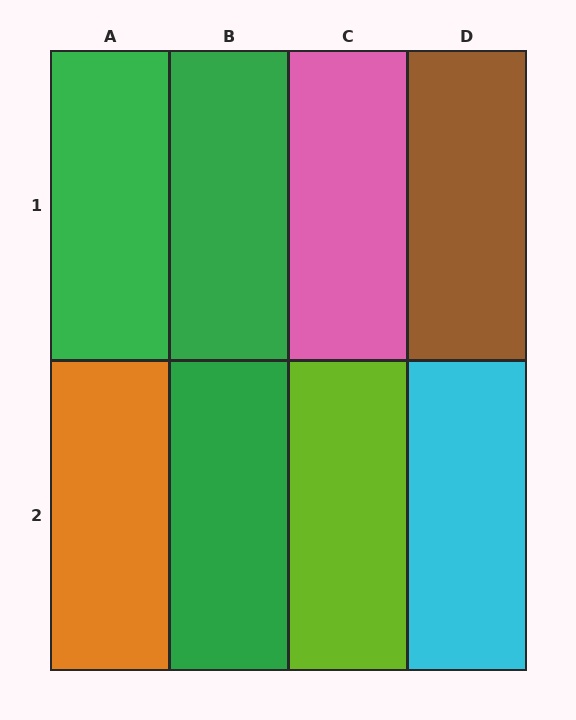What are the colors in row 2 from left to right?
Orange, green, lime, cyan.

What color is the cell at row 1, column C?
Pink.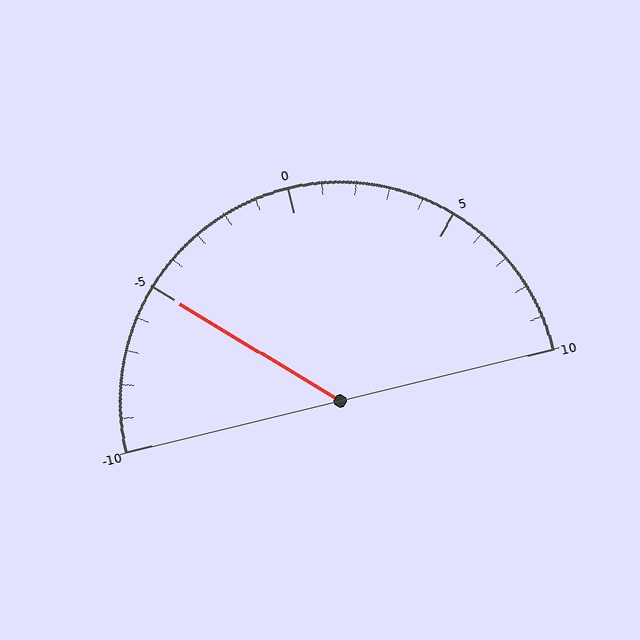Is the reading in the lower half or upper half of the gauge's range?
The reading is in the lower half of the range (-10 to 10).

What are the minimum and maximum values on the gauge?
The gauge ranges from -10 to 10.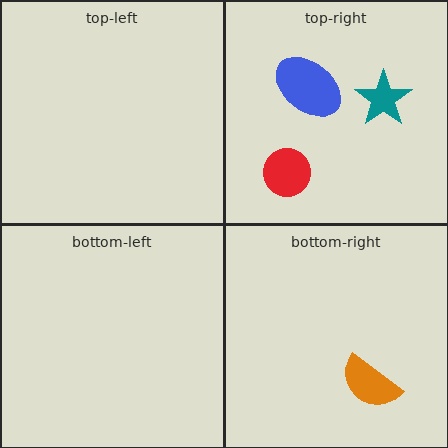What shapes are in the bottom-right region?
The orange semicircle.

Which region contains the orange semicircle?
The bottom-right region.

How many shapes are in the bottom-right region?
1.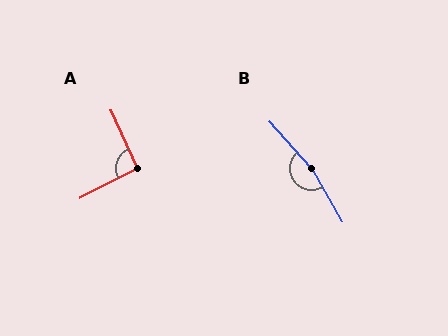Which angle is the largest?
B, at approximately 168 degrees.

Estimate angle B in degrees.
Approximately 168 degrees.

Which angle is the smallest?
A, at approximately 93 degrees.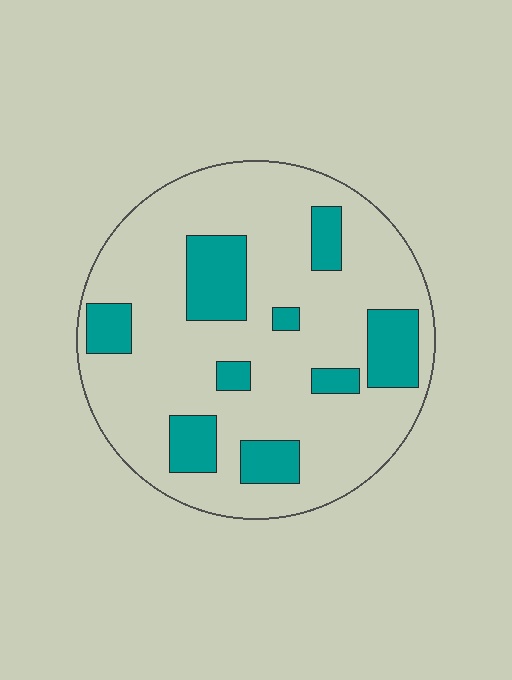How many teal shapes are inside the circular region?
9.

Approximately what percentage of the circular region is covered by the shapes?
Approximately 20%.